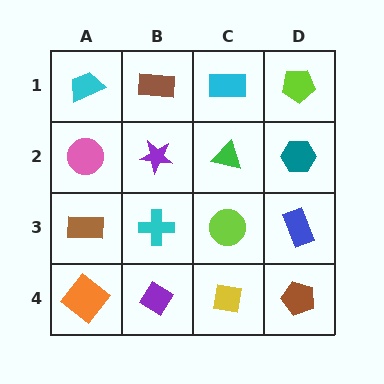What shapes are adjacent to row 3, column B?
A purple star (row 2, column B), a purple diamond (row 4, column B), a brown rectangle (row 3, column A), a lime circle (row 3, column C).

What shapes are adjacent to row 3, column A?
A pink circle (row 2, column A), an orange diamond (row 4, column A), a cyan cross (row 3, column B).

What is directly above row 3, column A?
A pink circle.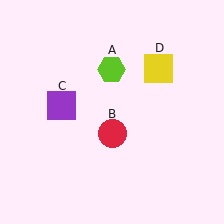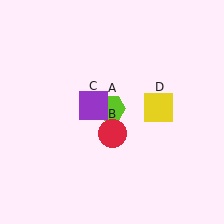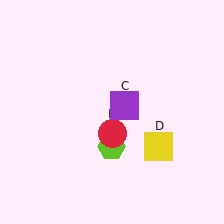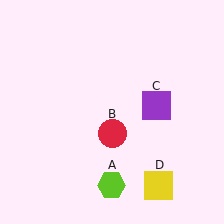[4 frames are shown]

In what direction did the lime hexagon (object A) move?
The lime hexagon (object A) moved down.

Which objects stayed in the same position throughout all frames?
Red circle (object B) remained stationary.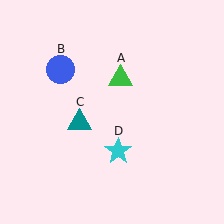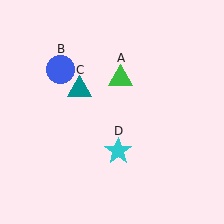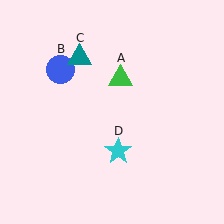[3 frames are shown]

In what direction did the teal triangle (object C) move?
The teal triangle (object C) moved up.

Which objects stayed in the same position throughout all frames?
Green triangle (object A) and blue circle (object B) and cyan star (object D) remained stationary.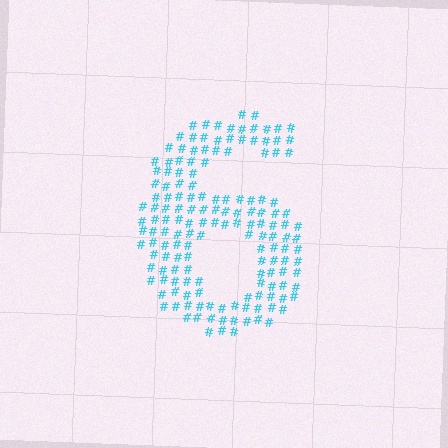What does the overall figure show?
The overall figure shows the digit 6.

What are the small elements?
The small elements are hash symbols.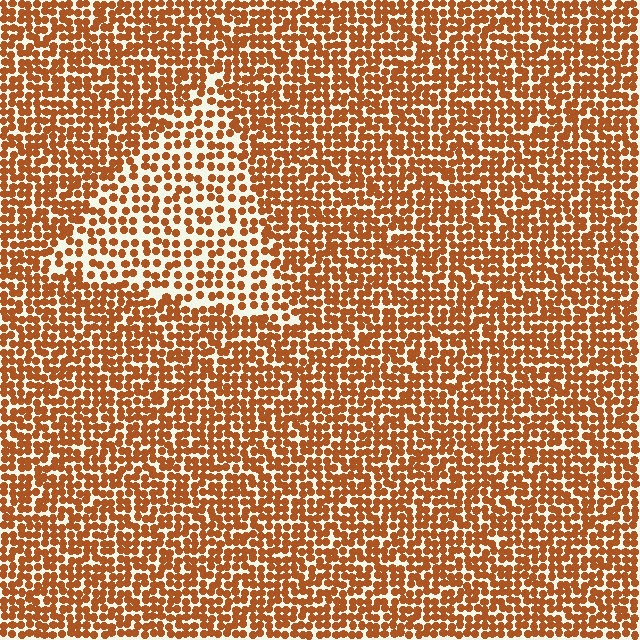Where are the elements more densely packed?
The elements are more densely packed outside the triangle boundary.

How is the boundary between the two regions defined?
The boundary is defined by a change in element density (approximately 1.7x ratio). All elements are the same color, size, and shape.